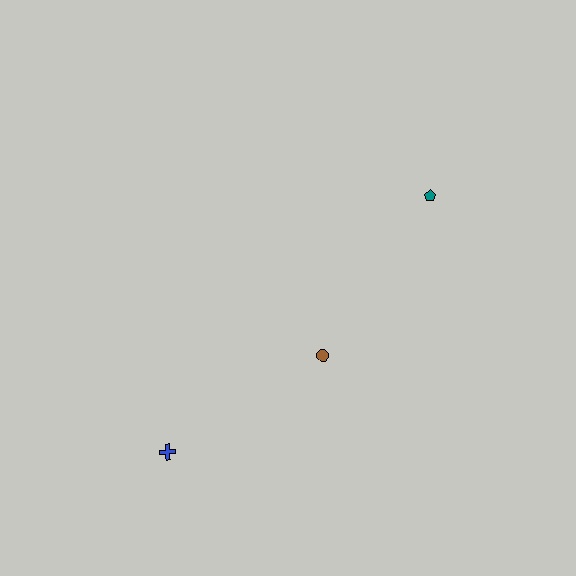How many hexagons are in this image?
There are no hexagons.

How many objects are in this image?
There are 3 objects.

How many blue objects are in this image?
There is 1 blue object.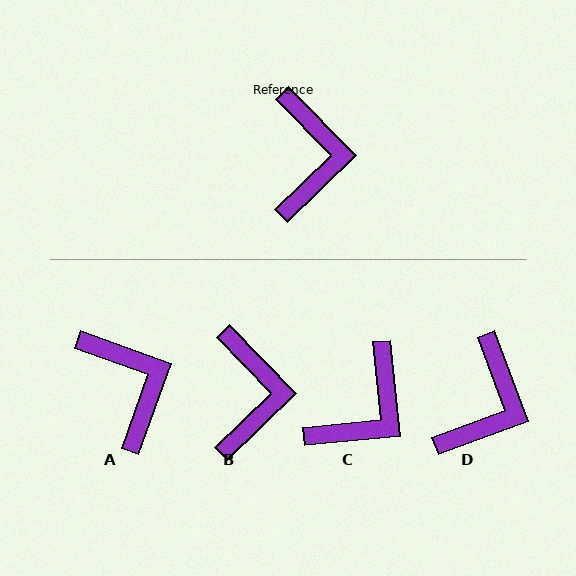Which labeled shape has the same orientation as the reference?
B.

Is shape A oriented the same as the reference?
No, it is off by about 26 degrees.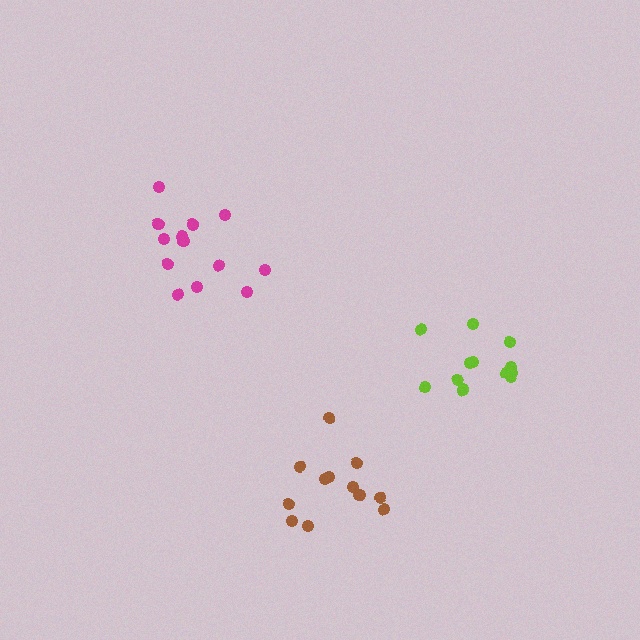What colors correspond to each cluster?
The clusters are colored: brown, lime, magenta.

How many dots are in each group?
Group 1: 12 dots, Group 2: 12 dots, Group 3: 13 dots (37 total).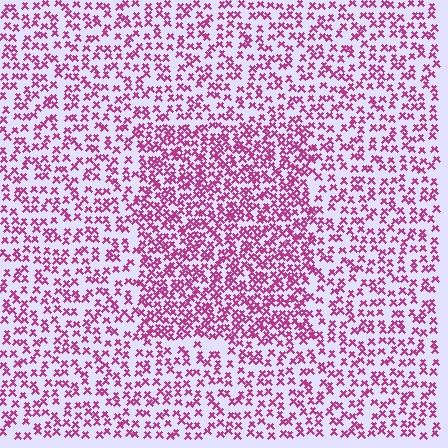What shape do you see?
I see a rectangle.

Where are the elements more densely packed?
The elements are more densely packed inside the rectangle boundary.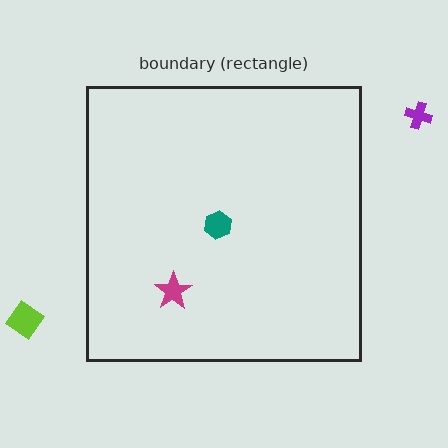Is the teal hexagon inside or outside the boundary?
Inside.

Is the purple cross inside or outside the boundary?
Outside.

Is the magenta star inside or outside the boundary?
Inside.